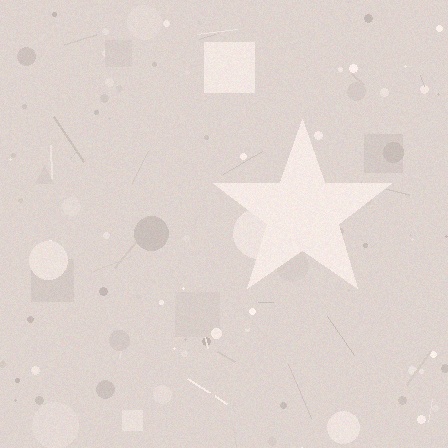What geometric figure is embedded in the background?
A star is embedded in the background.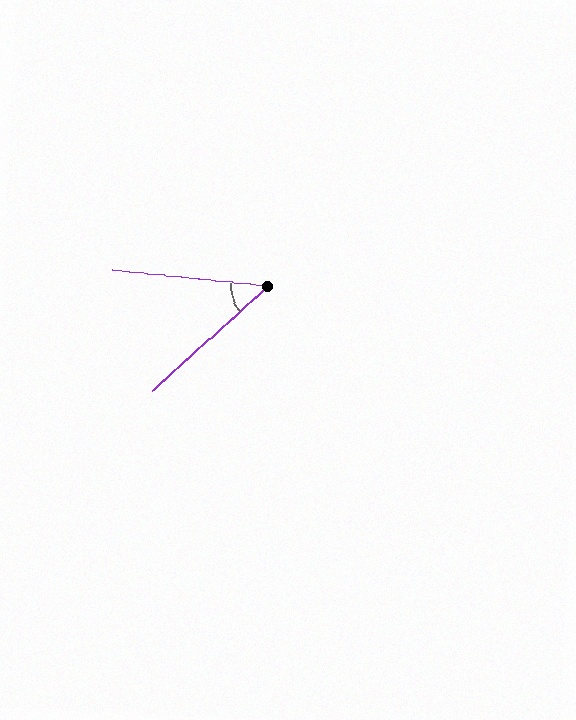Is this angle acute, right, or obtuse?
It is acute.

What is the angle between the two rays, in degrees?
Approximately 48 degrees.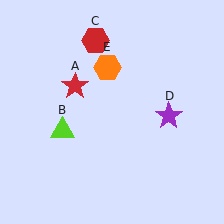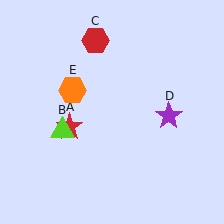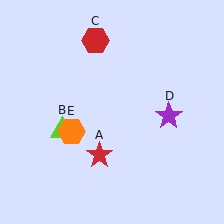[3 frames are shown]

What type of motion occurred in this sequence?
The red star (object A), orange hexagon (object E) rotated counterclockwise around the center of the scene.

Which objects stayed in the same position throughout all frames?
Lime triangle (object B) and red hexagon (object C) and purple star (object D) remained stationary.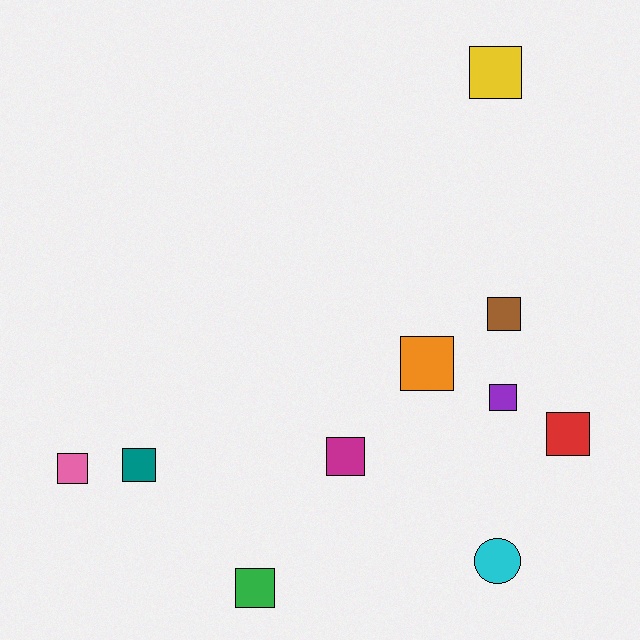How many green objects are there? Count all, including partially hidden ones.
There is 1 green object.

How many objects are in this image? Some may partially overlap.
There are 10 objects.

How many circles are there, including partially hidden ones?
There is 1 circle.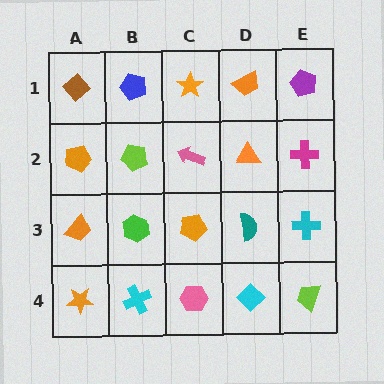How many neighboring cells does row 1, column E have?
2.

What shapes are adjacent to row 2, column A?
A brown diamond (row 1, column A), an orange trapezoid (row 3, column A), a lime pentagon (row 2, column B).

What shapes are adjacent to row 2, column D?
An orange trapezoid (row 1, column D), a teal semicircle (row 3, column D), a pink arrow (row 2, column C), a magenta cross (row 2, column E).